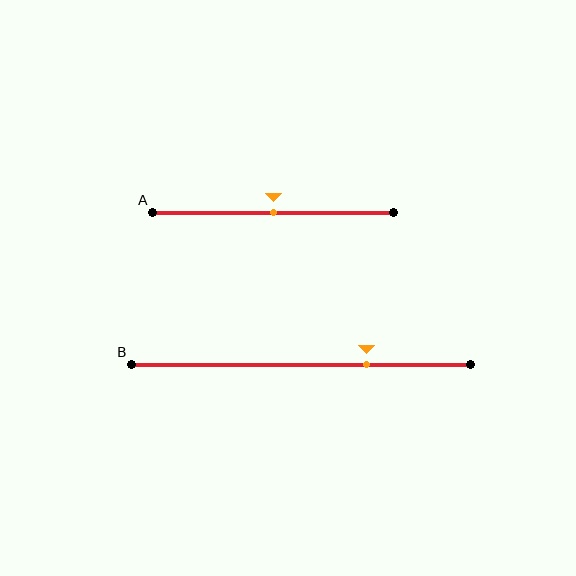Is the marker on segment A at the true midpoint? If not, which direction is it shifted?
Yes, the marker on segment A is at the true midpoint.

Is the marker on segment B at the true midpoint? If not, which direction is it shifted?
No, the marker on segment B is shifted to the right by about 19% of the segment length.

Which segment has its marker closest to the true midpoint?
Segment A has its marker closest to the true midpoint.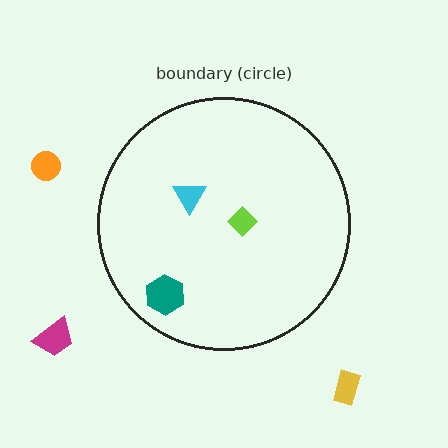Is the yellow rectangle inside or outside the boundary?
Outside.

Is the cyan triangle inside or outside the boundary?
Inside.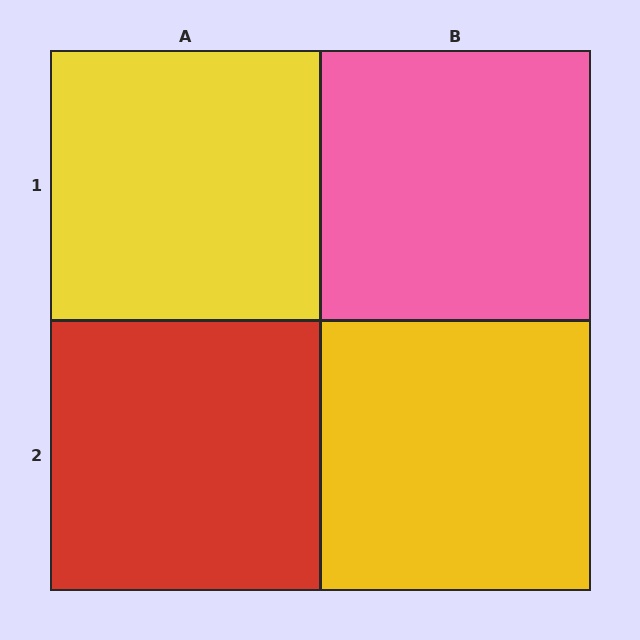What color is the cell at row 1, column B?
Pink.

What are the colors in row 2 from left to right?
Red, yellow.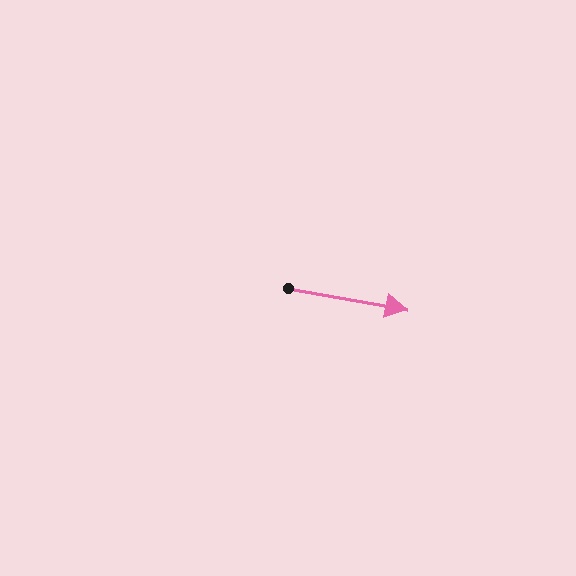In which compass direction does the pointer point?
East.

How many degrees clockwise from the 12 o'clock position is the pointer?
Approximately 100 degrees.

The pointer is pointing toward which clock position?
Roughly 3 o'clock.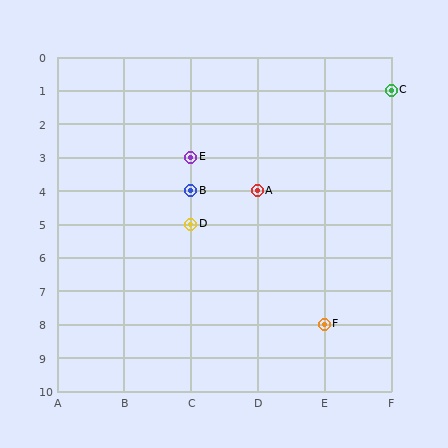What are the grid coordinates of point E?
Point E is at grid coordinates (C, 3).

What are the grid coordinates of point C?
Point C is at grid coordinates (F, 1).